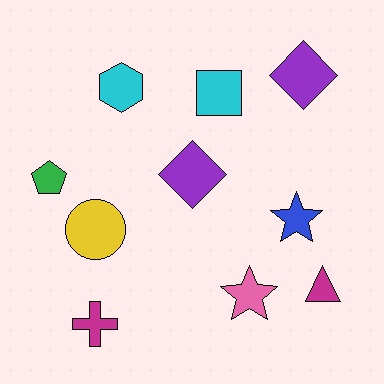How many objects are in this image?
There are 10 objects.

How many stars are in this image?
There are 2 stars.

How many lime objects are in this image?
There are no lime objects.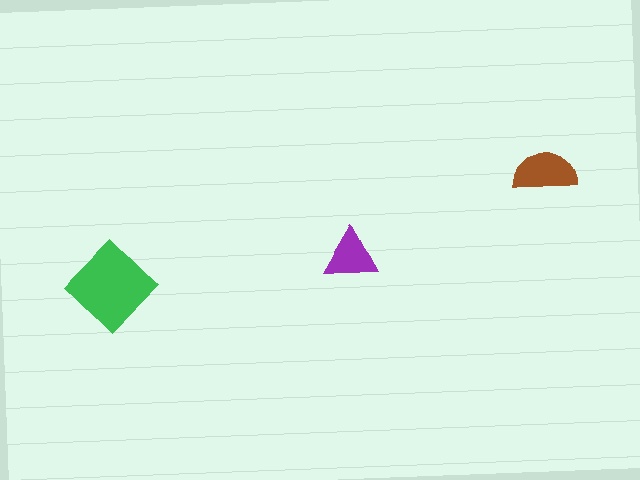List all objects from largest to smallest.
The green diamond, the brown semicircle, the purple triangle.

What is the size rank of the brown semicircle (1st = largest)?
2nd.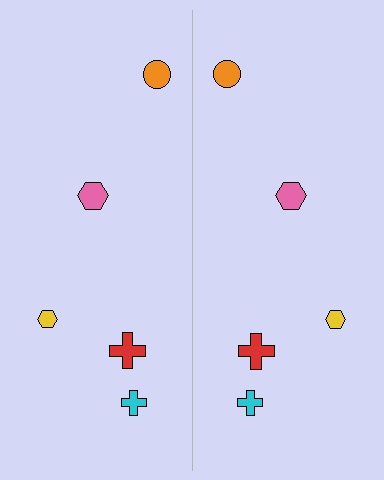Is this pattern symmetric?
Yes, this pattern has bilateral (reflection) symmetry.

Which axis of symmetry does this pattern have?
The pattern has a vertical axis of symmetry running through the center of the image.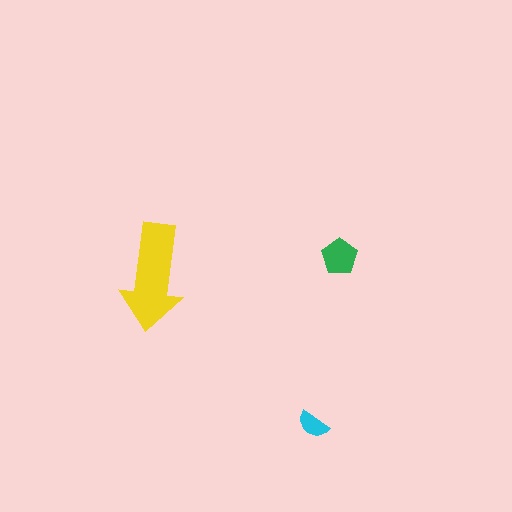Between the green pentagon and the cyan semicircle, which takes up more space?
The green pentagon.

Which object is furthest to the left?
The yellow arrow is leftmost.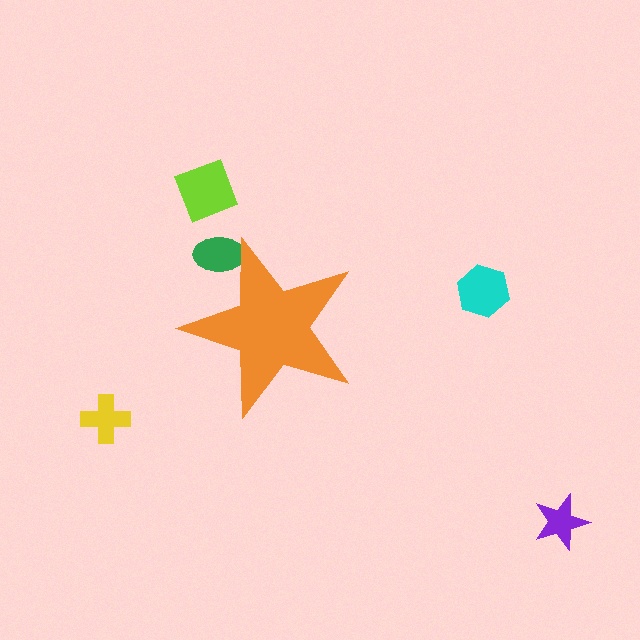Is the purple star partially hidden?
No, the purple star is fully visible.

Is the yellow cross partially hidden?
No, the yellow cross is fully visible.